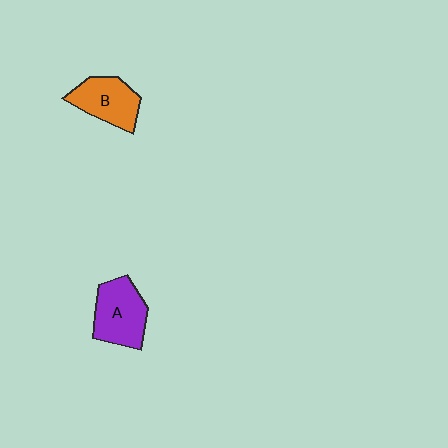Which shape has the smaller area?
Shape B (orange).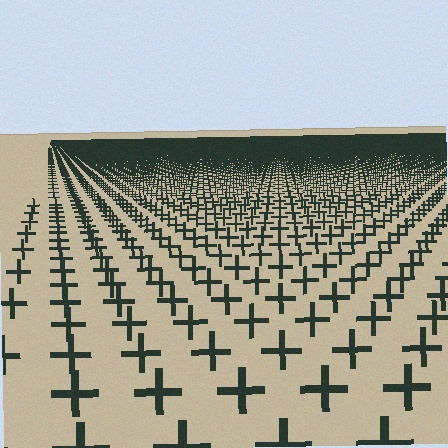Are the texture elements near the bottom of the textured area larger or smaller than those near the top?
Larger. Near the bottom, elements are closer to the viewer and appear at a bigger on-screen size.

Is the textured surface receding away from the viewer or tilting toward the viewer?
The surface is receding away from the viewer. Texture elements get smaller and denser toward the top.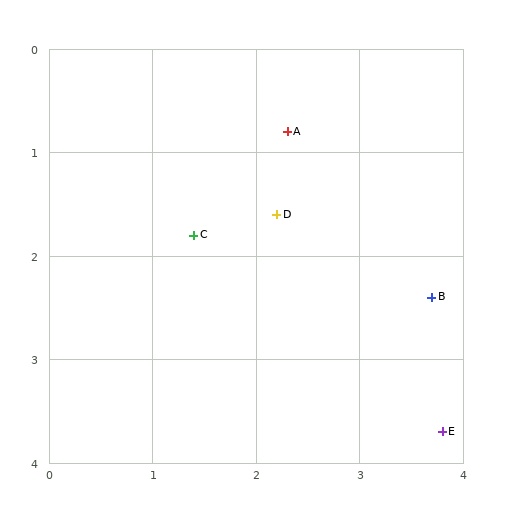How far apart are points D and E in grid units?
Points D and E are about 2.6 grid units apart.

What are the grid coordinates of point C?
Point C is at approximately (1.4, 1.8).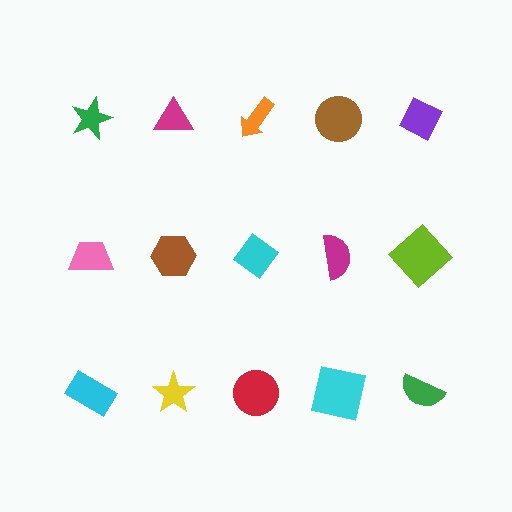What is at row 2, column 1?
A pink trapezoid.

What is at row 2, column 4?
A magenta semicircle.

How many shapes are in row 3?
5 shapes.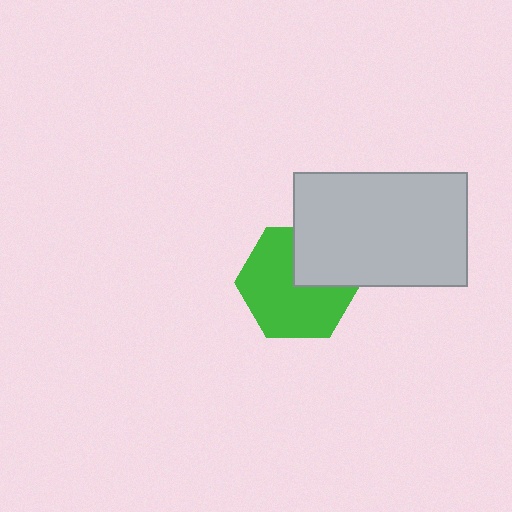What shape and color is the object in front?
The object in front is a light gray rectangle.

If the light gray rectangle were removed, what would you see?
You would see the complete green hexagon.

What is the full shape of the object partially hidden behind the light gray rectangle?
The partially hidden object is a green hexagon.